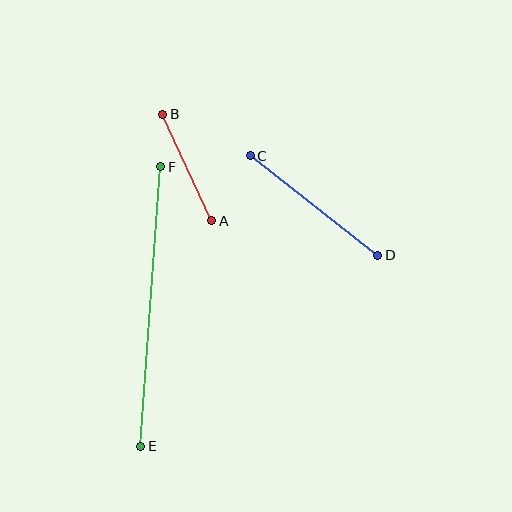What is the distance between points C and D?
The distance is approximately 161 pixels.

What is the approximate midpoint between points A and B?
The midpoint is at approximately (187, 167) pixels.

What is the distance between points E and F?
The distance is approximately 281 pixels.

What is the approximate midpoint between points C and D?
The midpoint is at approximately (314, 205) pixels.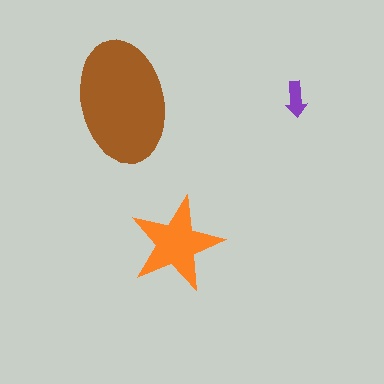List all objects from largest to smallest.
The brown ellipse, the orange star, the purple arrow.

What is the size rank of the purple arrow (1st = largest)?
3rd.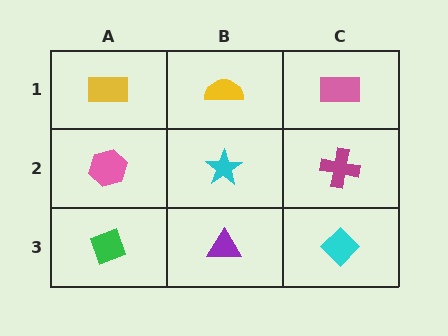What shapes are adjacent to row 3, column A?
A pink hexagon (row 2, column A), a purple triangle (row 3, column B).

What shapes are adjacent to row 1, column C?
A magenta cross (row 2, column C), a yellow semicircle (row 1, column B).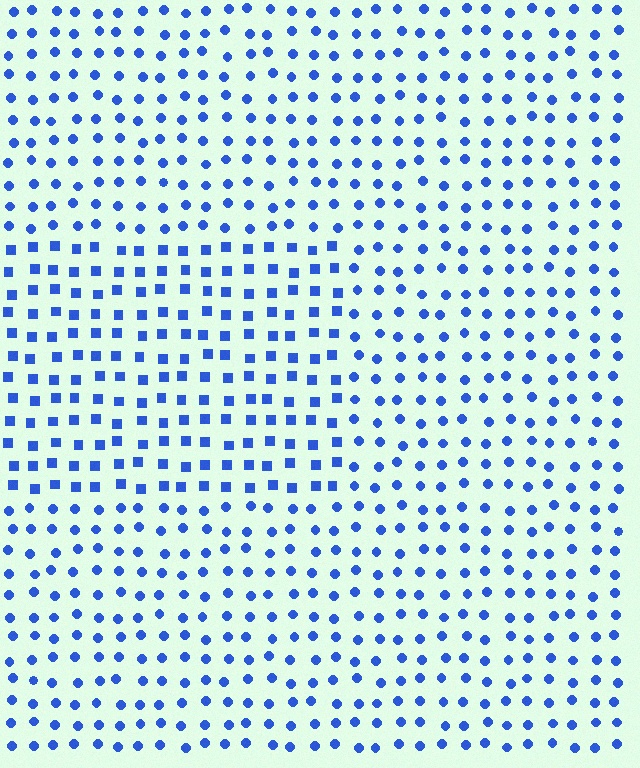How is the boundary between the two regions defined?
The boundary is defined by a change in element shape: squares inside vs. circles outside. All elements share the same color and spacing.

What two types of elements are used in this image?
The image uses squares inside the rectangle region and circles outside it.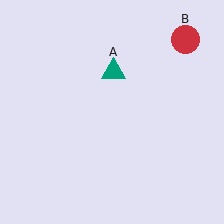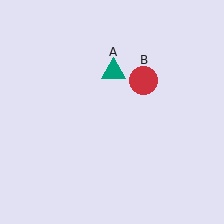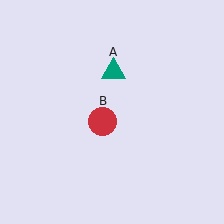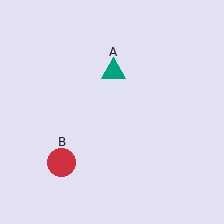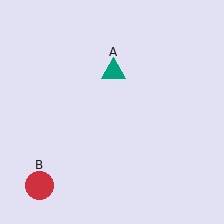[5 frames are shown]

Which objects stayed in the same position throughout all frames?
Teal triangle (object A) remained stationary.